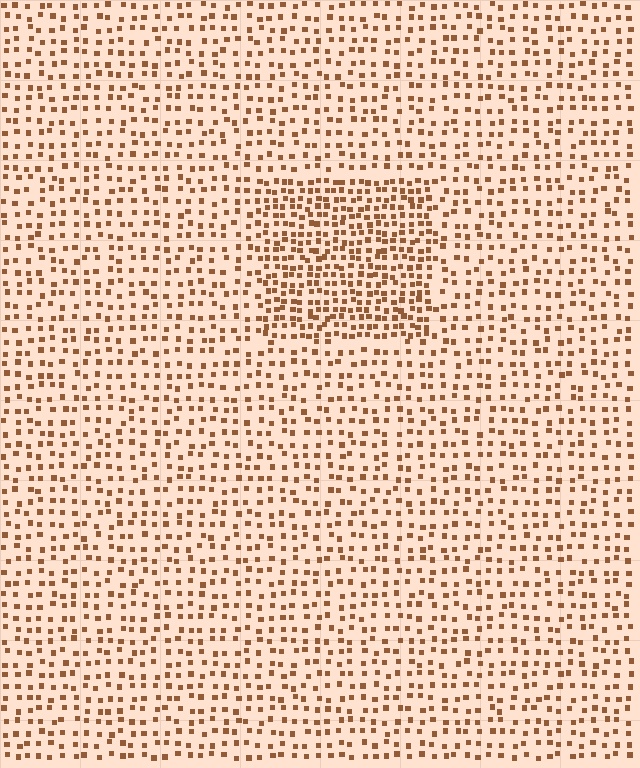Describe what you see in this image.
The image contains small brown elements arranged at two different densities. A rectangle-shaped region is visible where the elements are more densely packed than the surrounding area.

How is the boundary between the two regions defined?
The boundary is defined by a change in element density (approximately 1.9x ratio). All elements are the same color, size, and shape.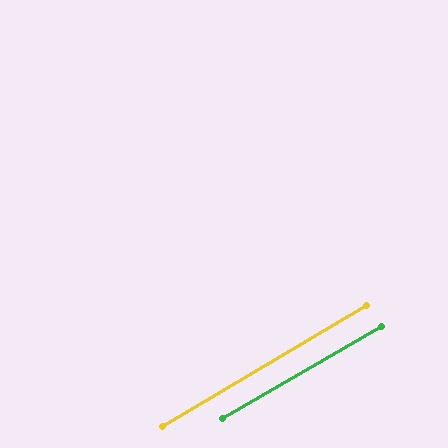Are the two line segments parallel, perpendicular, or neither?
Parallel — their directions differ by only 0.9°.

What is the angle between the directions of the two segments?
Approximately 1 degree.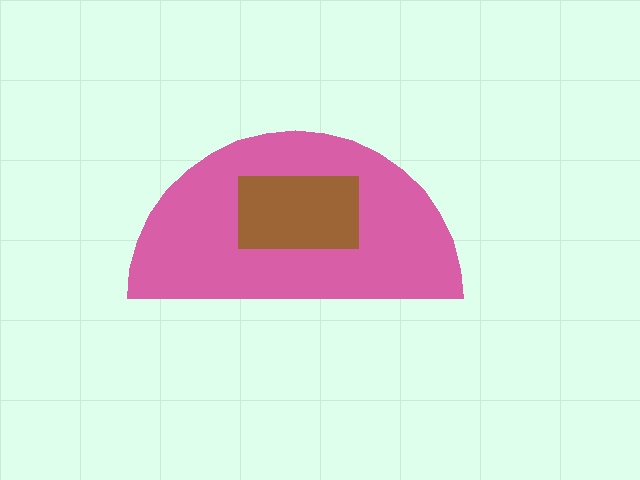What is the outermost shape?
The pink semicircle.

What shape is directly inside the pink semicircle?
The brown rectangle.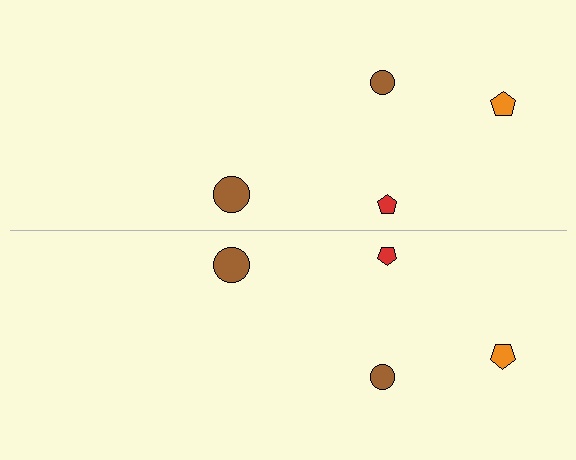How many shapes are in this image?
There are 8 shapes in this image.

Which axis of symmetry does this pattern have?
The pattern has a horizontal axis of symmetry running through the center of the image.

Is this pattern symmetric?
Yes, this pattern has bilateral (reflection) symmetry.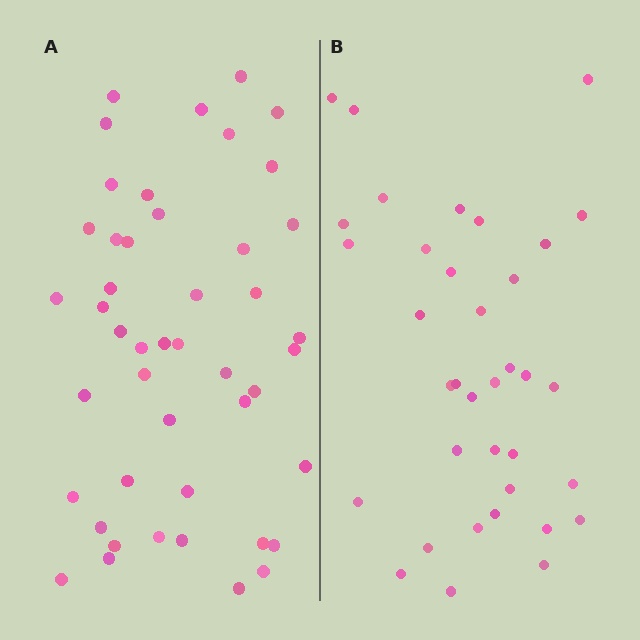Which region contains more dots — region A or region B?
Region A (the left region) has more dots.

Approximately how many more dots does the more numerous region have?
Region A has roughly 10 or so more dots than region B.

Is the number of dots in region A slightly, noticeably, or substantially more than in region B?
Region A has noticeably more, but not dramatically so. The ratio is roughly 1.3 to 1.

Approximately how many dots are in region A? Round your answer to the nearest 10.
About 50 dots. (The exact count is 46, which rounds to 50.)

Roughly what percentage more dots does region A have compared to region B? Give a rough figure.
About 30% more.